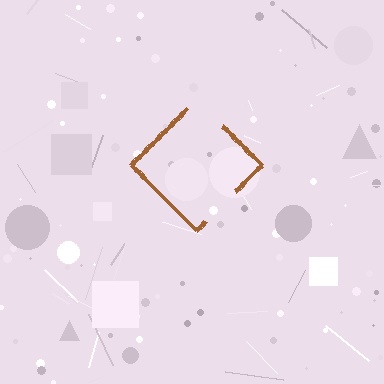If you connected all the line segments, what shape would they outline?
They would outline a diamond.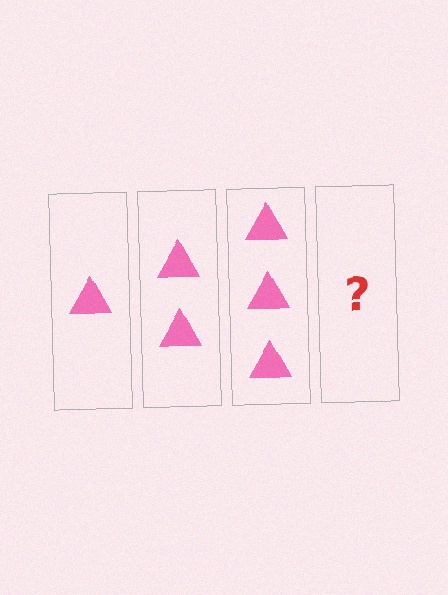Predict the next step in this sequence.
The next step is 4 triangles.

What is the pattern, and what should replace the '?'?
The pattern is that each step adds one more triangle. The '?' should be 4 triangles.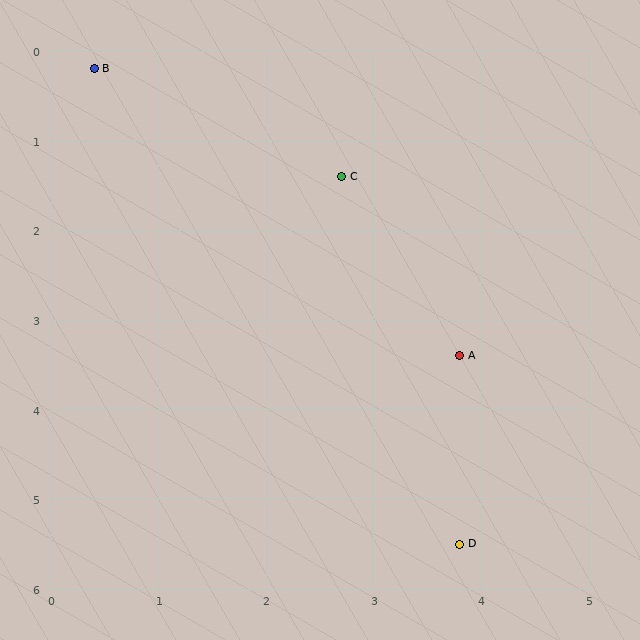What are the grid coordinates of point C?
Point C is at approximately (2.7, 1.4).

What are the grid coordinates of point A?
Point A is at approximately (3.8, 3.4).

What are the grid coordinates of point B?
Point B is at approximately (0.4, 0.2).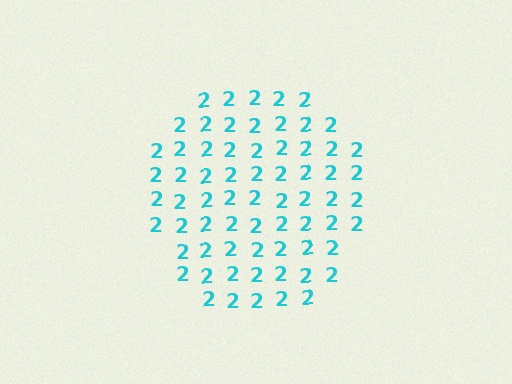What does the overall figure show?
The overall figure shows a hexagon.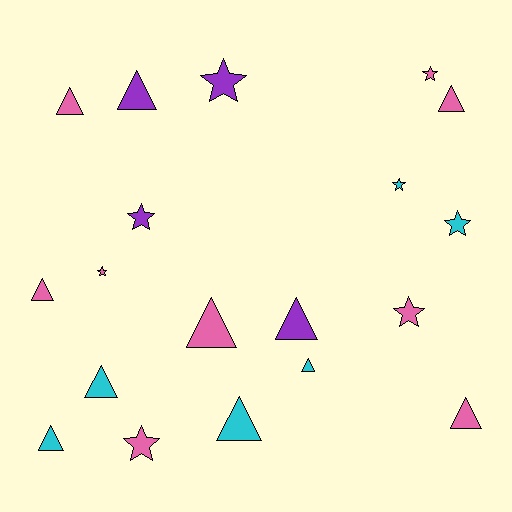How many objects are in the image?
There are 19 objects.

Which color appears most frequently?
Pink, with 9 objects.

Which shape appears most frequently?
Triangle, with 11 objects.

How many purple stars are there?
There are 2 purple stars.